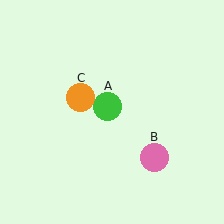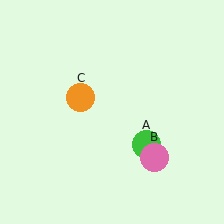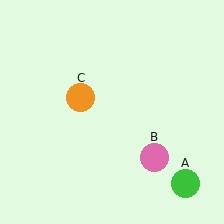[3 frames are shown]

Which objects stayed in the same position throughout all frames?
Pink circle (object B) and orange circle (object C) remained stationary.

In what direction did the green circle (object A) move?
The green circle (object A) moved down and to the right.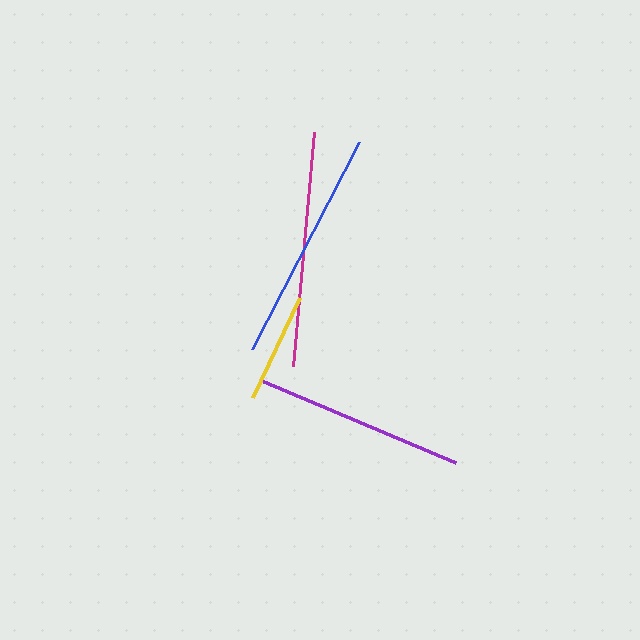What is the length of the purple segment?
The purple segment is approximately 211 pixels long.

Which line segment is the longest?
The magenta line is the longest at approximately 235 pixels.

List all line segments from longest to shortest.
From longest to shortest: magenta, blue, purple, yellow.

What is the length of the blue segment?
The blue segment is approximately 234 pixels long.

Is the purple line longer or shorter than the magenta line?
The magenta line is longer than the purple line.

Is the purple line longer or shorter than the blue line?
The blue line is longer than the purple line.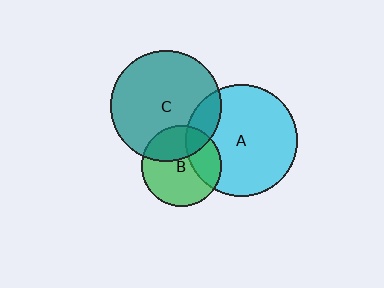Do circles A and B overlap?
Yes.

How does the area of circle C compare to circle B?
Approximately 1.9 times.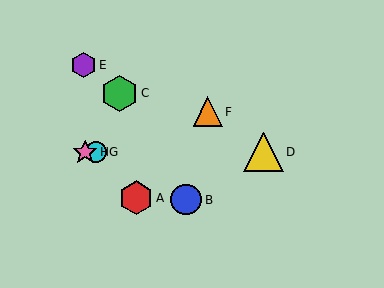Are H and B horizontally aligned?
No, H is at y≈152 and B is at y≈200.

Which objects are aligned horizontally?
Objects D, G, H are aligned horizontally.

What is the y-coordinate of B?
Object B is at y≈200.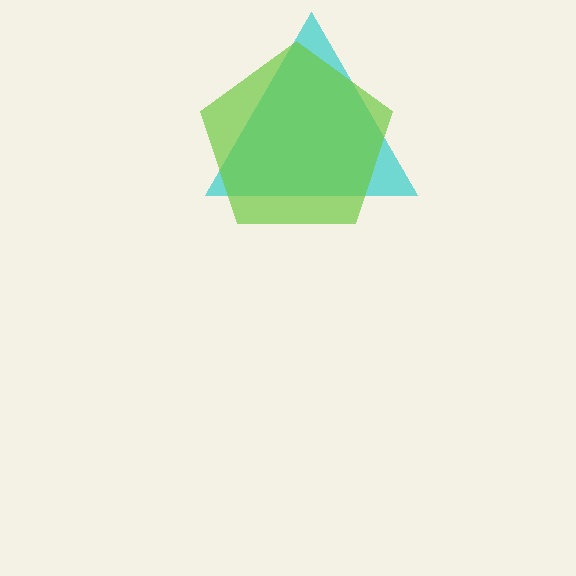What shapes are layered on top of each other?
The layered shapes are: a cyan triangle, a lime pentagon.